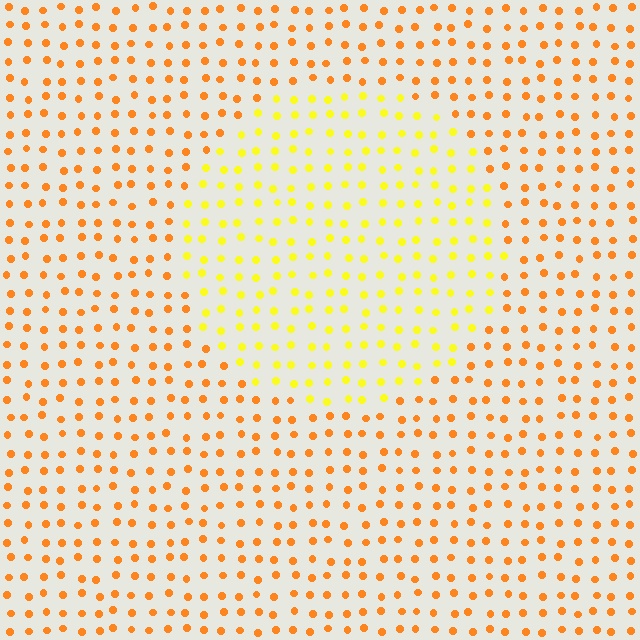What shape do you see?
I see a circle.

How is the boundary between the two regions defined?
The boundary is defined purely by a slight shift in hue (about 33 degrees). Spacing, size, and orientation are identical on both sides.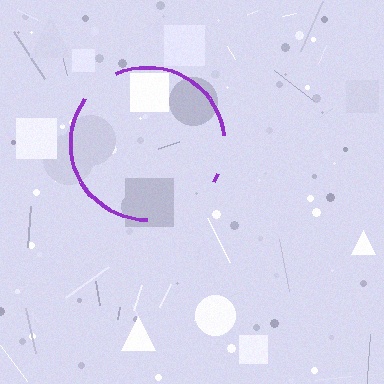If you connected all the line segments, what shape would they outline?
They would outline a circle.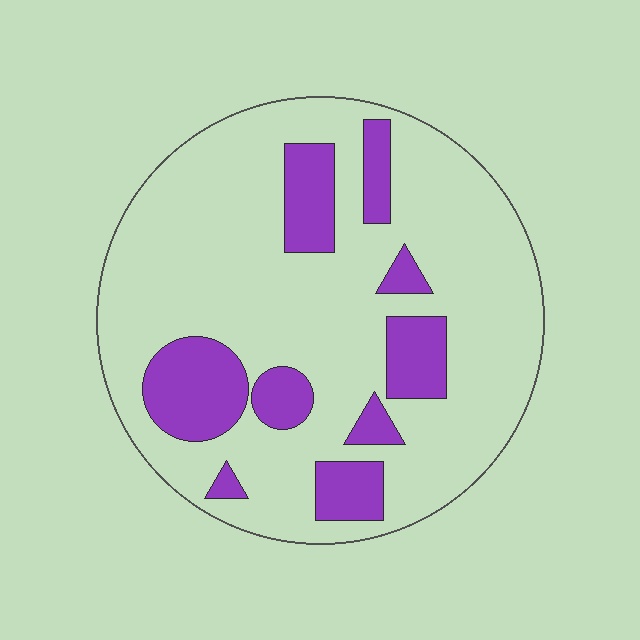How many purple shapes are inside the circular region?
9.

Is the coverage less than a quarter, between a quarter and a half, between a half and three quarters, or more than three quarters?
Less than a quarter.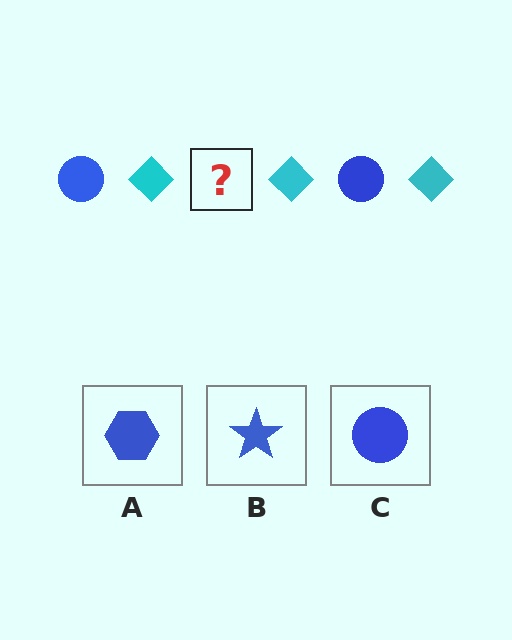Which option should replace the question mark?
Option C.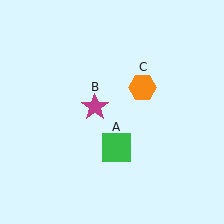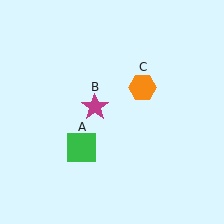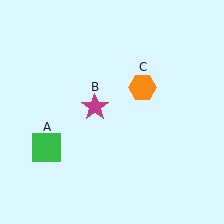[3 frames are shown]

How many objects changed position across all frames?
1 object changed position: green square (object A).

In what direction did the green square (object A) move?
The green square (object A) moved left.